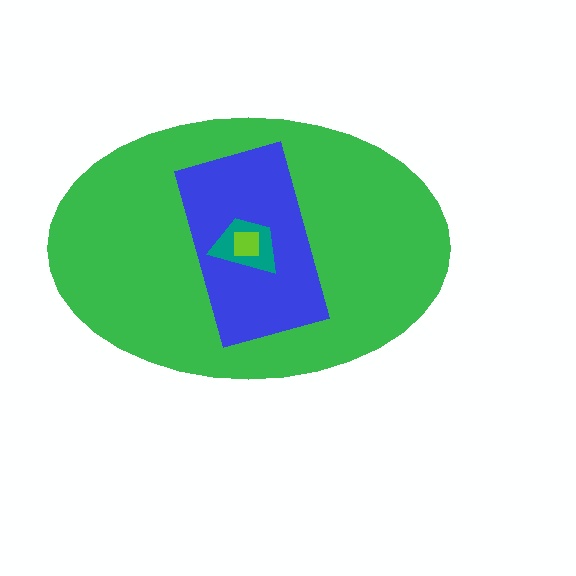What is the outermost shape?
The green ellipse.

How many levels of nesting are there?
4.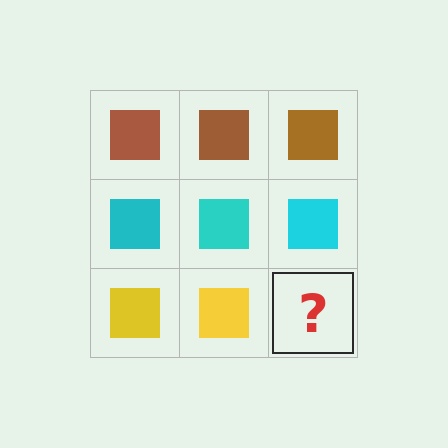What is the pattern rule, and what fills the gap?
The rule is that each row has a consistent color. The gap should be filled with a yellow square.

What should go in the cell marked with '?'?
The missing cell should contain a yellow square.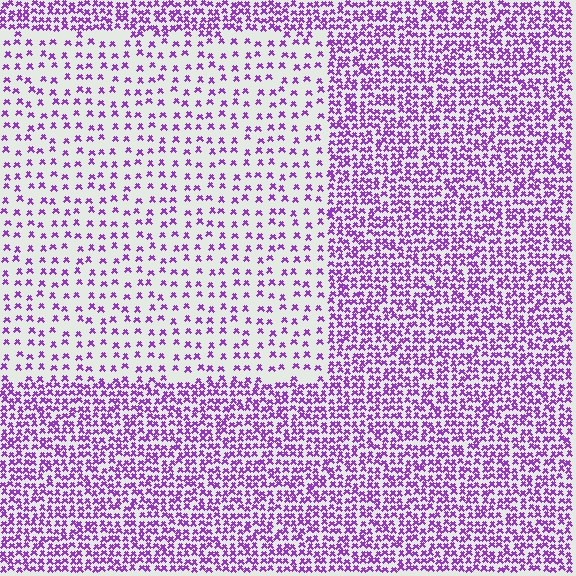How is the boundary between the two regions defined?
The boundary is defined by a change in element density (approximately 2.5x ratio). All elements are the same color, size, and shape.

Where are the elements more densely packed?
The elements are more densely packed outside the rectangle boundary.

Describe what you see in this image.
The image contains small purple elements arranged at two different densities. A rectangle-shaped region is visible where the elements are less densely packed than the surrounding area.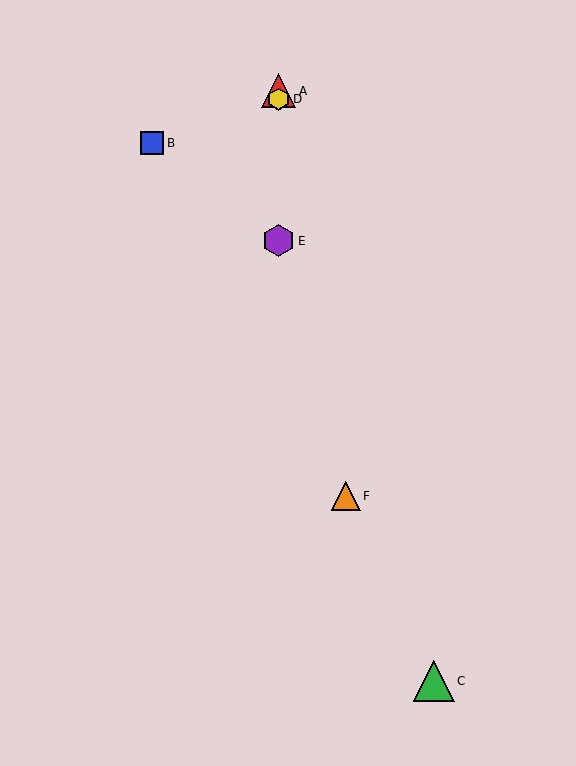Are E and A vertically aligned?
Yes, both are at x≈279.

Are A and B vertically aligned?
No, A is at x≈279 and B is at x≈152.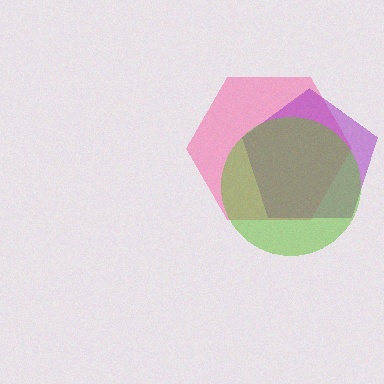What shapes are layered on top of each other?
The layered shapes are: a pink hexagon, a purple pentagon, a lime circle.